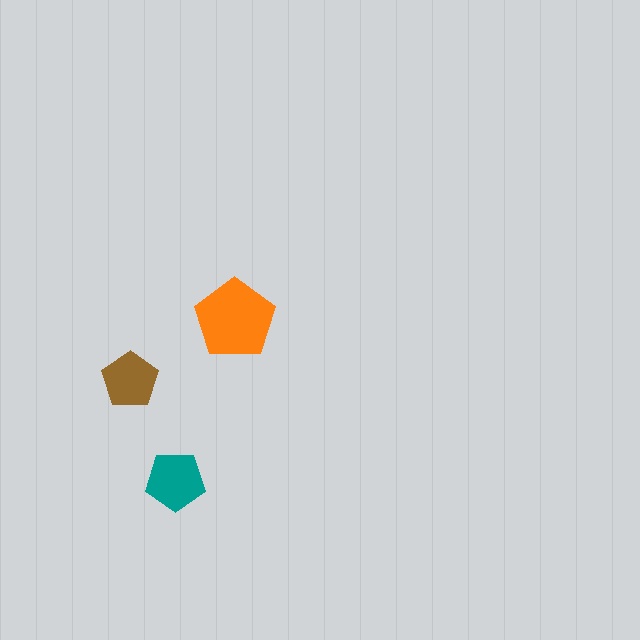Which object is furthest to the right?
The orange pentagon is rightmost.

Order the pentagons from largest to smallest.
the orange one, the teal one, the brown one.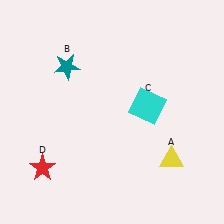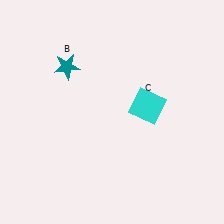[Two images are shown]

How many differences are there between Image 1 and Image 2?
There are 2 differences between the two images.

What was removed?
The yellow triangle (A), the red star (D) were removed in Image 2.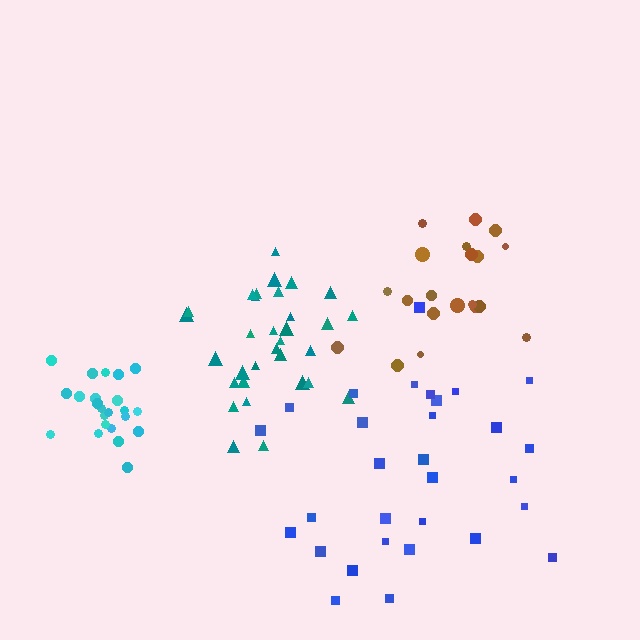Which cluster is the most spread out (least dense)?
Blue.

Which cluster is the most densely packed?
Cyan.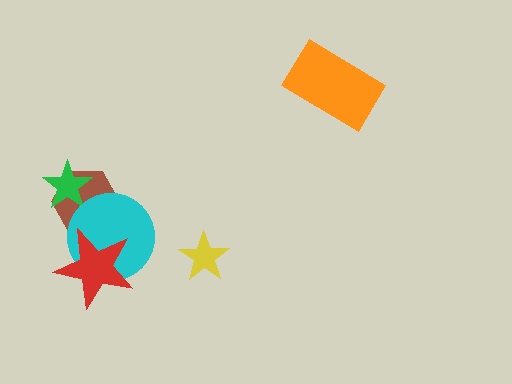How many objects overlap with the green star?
1 object overlaps with the green star.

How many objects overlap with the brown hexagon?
3 objects overlap with the brown hexagon.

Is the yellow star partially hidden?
No, no other shape covers it.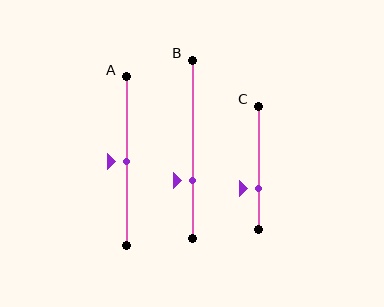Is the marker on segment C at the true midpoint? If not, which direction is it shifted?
No, the marker on segment C is shifted downward by about 17% of the segment length.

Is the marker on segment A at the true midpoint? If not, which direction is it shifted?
Yes, the marker on segment A is at the true midpoint.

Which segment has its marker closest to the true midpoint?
Segment A has its marker closest to the true midpoint.